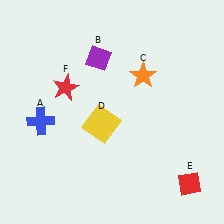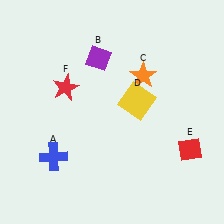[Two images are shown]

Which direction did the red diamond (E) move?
The red diamond (E) moved up.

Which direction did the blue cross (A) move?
The blue cross (A) moved down.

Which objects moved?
The objects that moved are: the blue cross (A), the yellow square (D), the red diamond (E).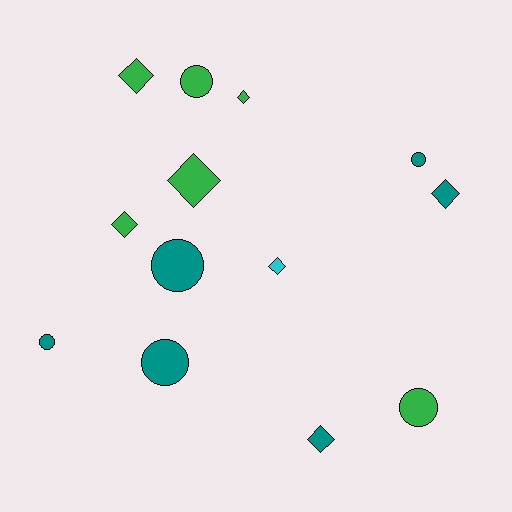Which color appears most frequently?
Green, with 6 objects.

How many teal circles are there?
There are 4 teal circles.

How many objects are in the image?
There are 13 objects.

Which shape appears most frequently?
Diamond, with 7 objects.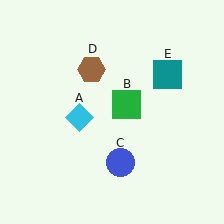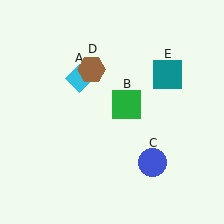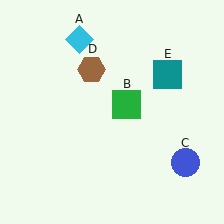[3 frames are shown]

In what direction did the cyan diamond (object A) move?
The cyan diamond (object A) moved up.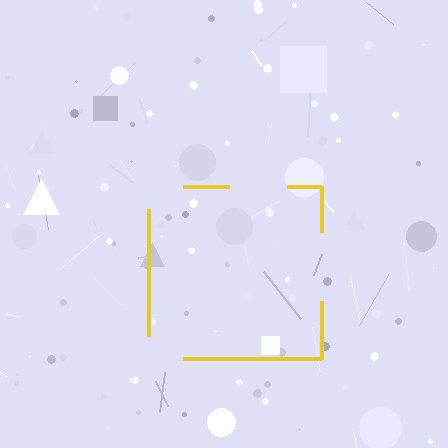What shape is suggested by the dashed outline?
The dashed outline suggests a square.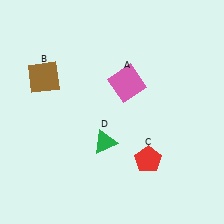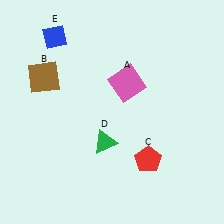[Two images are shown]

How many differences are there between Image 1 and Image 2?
There is 1 difference between the two images.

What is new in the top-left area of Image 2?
A blue diamond (E) was added in the top-left area of Image 2.